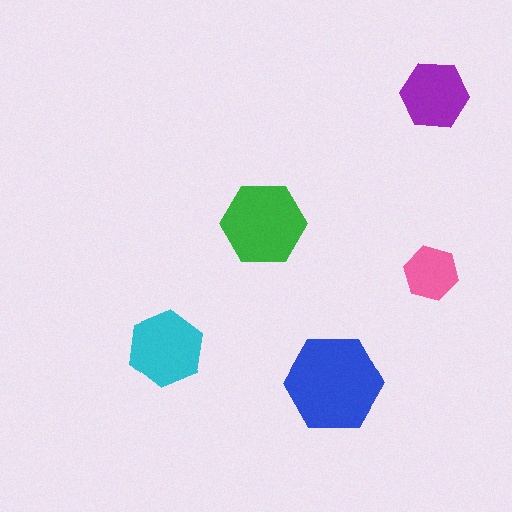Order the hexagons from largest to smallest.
the blue one, the green one, the cyan one, the purple one, the pink one.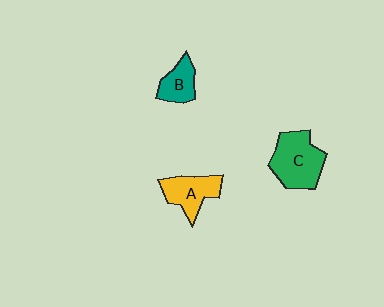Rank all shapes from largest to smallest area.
From largest to smallest: C (green), A (yellow), B (teal).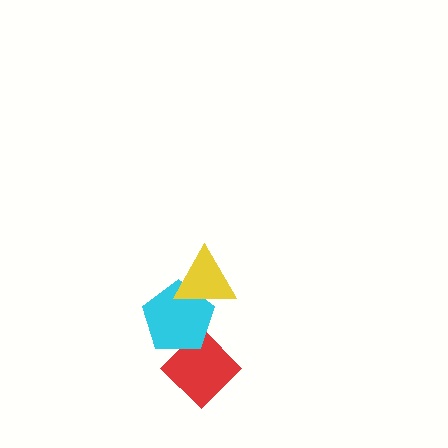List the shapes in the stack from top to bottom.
From top to bottom: the yellow triangle, the cyan pentagon, the red diamond.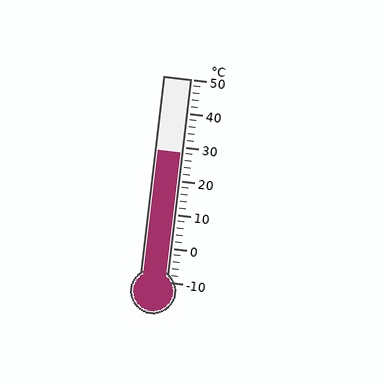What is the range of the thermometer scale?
The thermometer scale ranges from -10°C to 50°C.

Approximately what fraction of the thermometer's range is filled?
The thermometer is filled to approximately 65% of its range.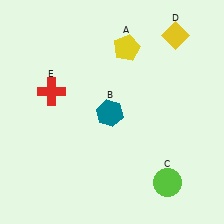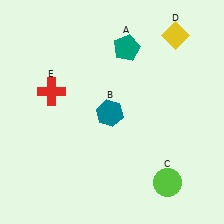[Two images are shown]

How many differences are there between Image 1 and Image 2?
There is 1 difference between the two images.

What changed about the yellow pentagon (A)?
In Image 1, A is yellow. In Image 2, it changed to teal.